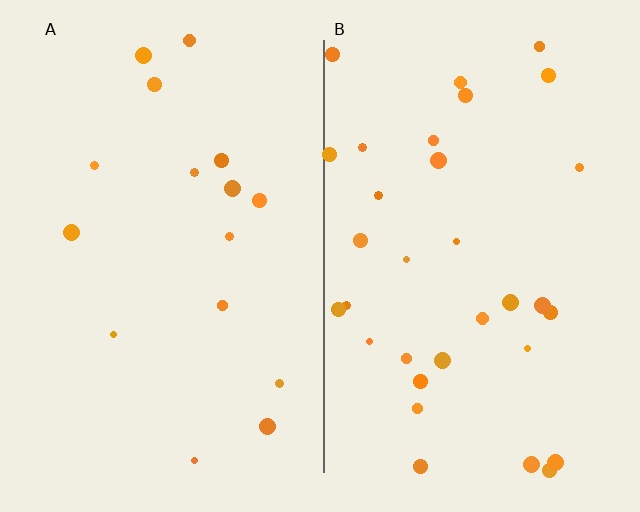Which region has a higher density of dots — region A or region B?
B (the right).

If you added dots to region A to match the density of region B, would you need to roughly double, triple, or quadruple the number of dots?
Approximately double.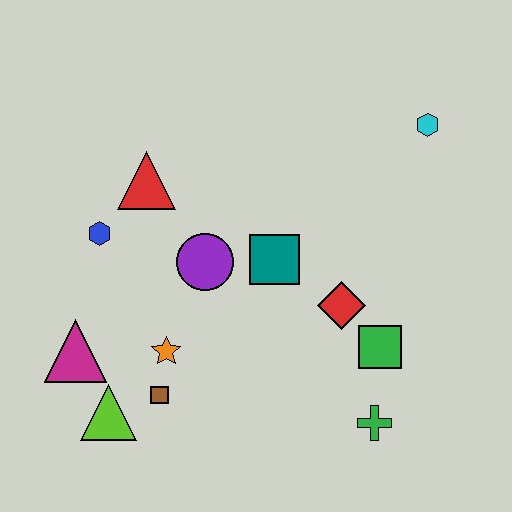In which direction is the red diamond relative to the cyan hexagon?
The red diamond is below the cyan hexagon.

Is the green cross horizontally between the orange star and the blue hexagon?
No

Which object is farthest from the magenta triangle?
The cyan hexagon is farthest from the magenta triangle.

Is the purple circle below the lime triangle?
No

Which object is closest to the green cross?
The green square is closest to the green cross.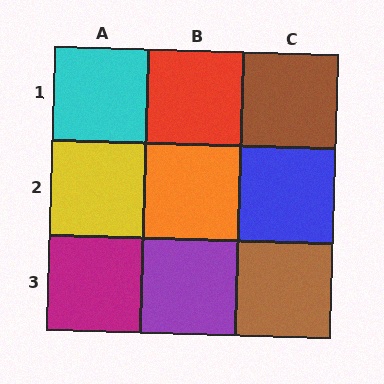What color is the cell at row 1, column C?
Brown.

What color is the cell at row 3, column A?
Magenta.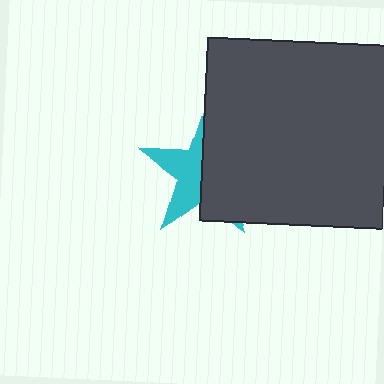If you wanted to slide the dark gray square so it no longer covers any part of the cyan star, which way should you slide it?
Slide it right — that is the most direct way to separate the two shapes.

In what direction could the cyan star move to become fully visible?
The cyan star could move left. That would shift it out from behind the dark gray square entirely.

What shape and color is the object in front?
The object in front is a dark gray square.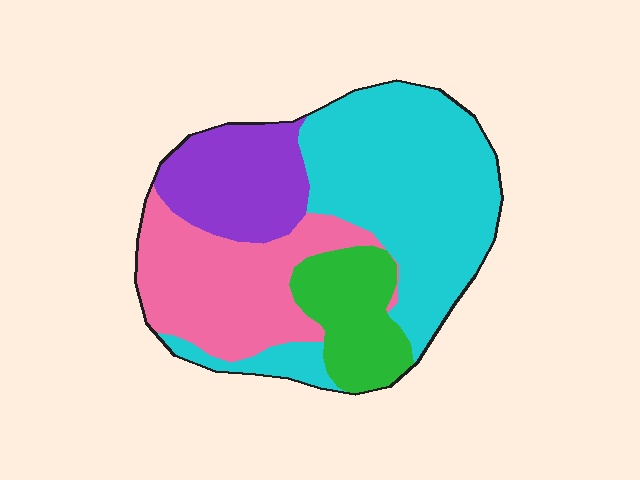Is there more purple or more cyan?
Cyan.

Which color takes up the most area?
Cyan, at roughly 45%.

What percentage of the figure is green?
Green takes up about one eighth (1/8) of the figure.